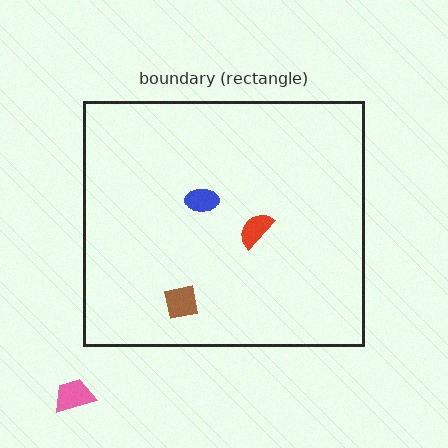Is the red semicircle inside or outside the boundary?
Inside.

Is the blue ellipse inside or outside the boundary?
Inside.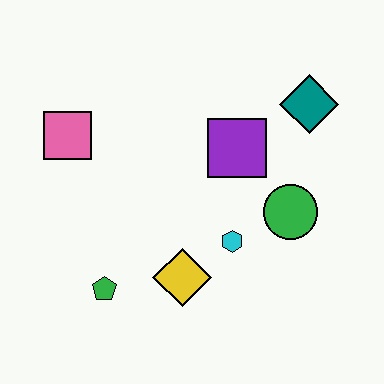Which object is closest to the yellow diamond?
The cyan hexagon is closest to the yellow diamond.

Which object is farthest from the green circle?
The pink square is farthest from the green circle.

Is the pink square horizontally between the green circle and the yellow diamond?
No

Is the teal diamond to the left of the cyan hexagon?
No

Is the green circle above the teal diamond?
No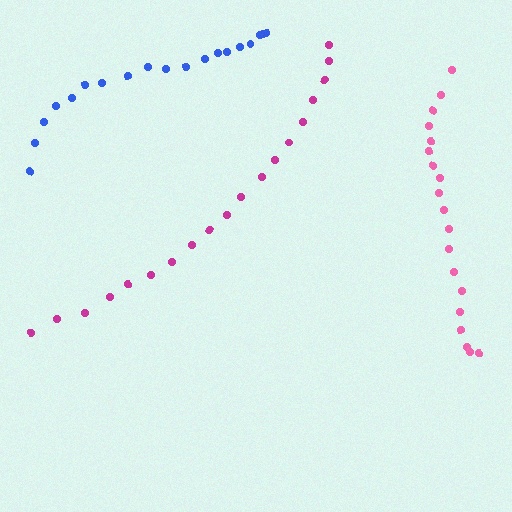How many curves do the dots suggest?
There are 3 distinct paths.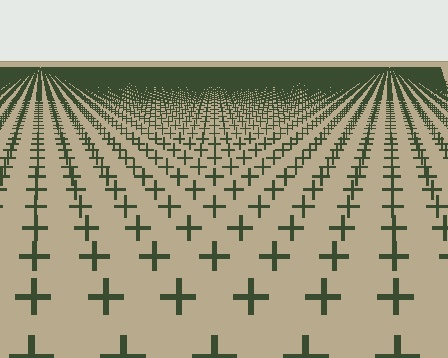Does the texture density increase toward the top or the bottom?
Density increases toward the top.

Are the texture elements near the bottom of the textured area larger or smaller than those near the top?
Larger. Near the bottom, elements are closer to the viewer and appear at a bigger on-screen size.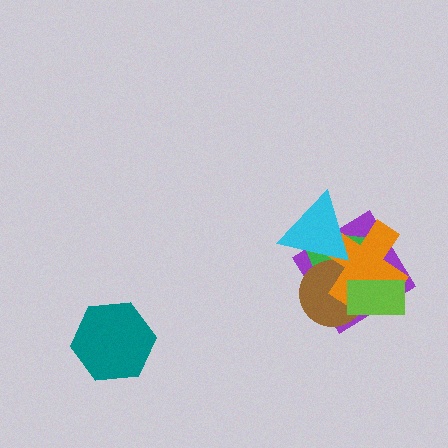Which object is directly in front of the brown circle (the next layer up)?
The orange cross is directly in front of the brown circle.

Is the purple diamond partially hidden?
Yes, it is partially covered by another shape.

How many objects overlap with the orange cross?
5 objects overlap with the orange cross.